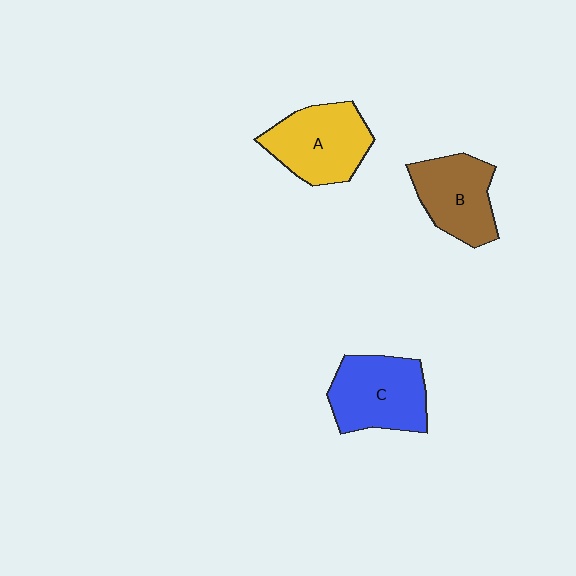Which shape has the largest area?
Shape C (blue).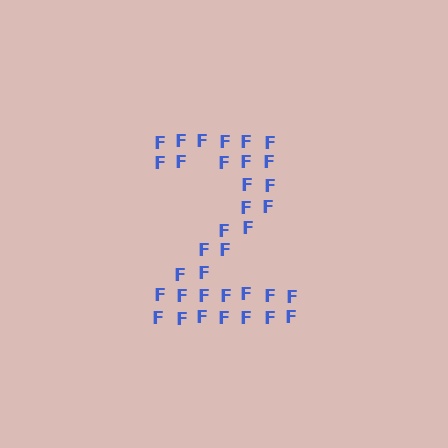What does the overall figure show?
The overall figure shows the digit 2.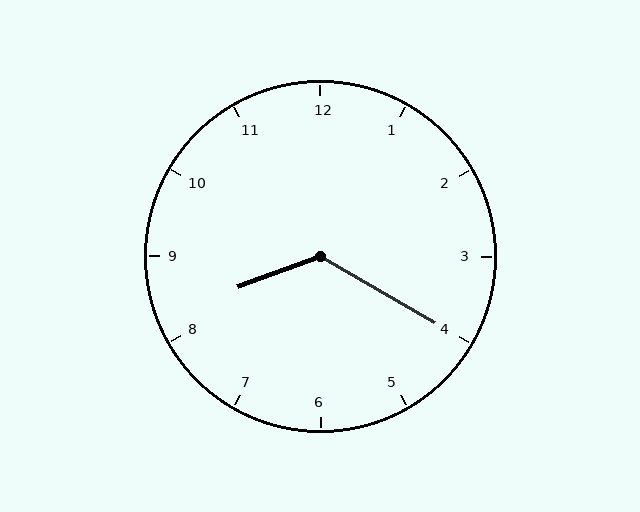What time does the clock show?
8:20.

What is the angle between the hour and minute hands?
Approximately 130 degrees.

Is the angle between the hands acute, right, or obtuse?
It is obtuse.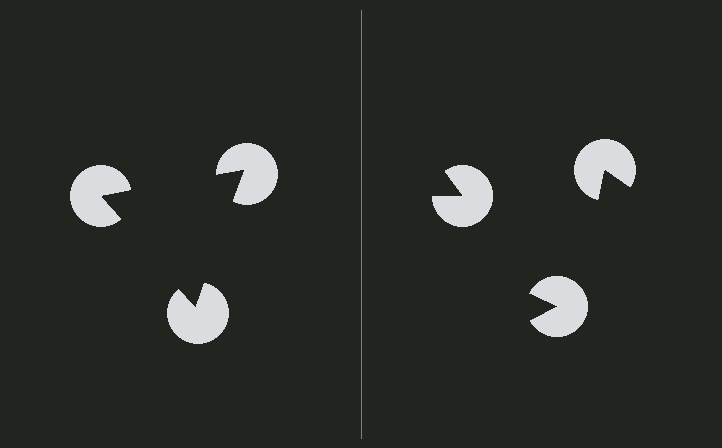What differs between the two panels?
The pac-man discs are positioned identically on both sides; only the wedge orientations differ. On the left they align to a triangle; on the right they are misaligned.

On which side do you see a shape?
An illusory triangle appears on the left side. On the right side the wedge cuts are rotated, so no coherent shape forms.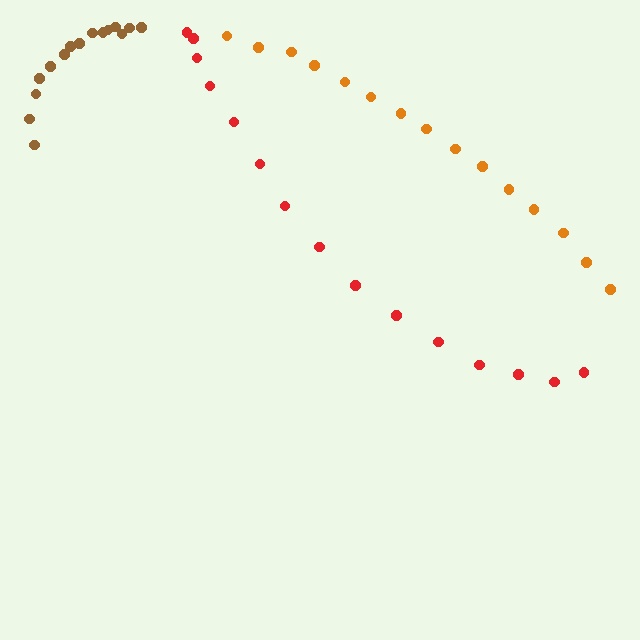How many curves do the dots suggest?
There are 3 distinct paths.